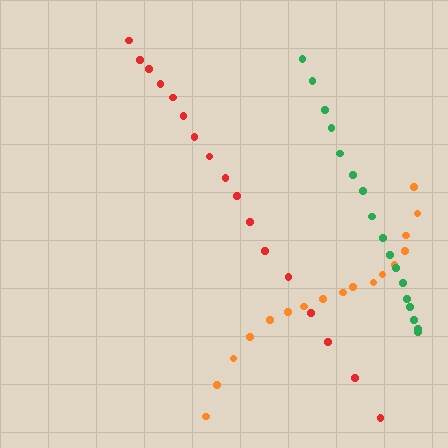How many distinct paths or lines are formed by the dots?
There are 3 distinct paths.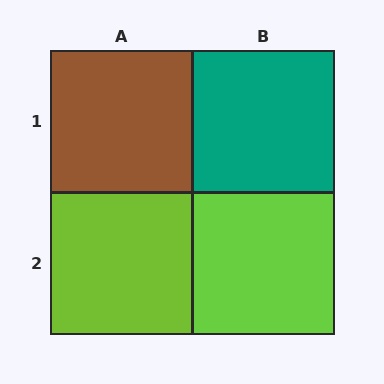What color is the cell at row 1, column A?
Brown.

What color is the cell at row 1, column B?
Teal.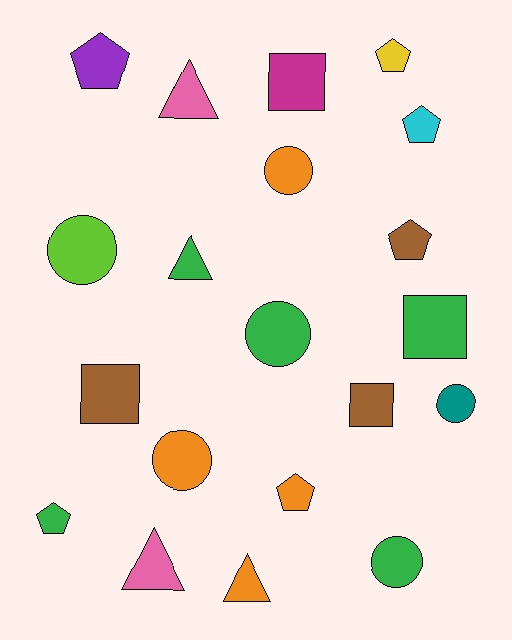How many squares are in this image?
There are 4 squares.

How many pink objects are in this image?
There are 2 pink objects.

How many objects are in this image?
There are 20 objects.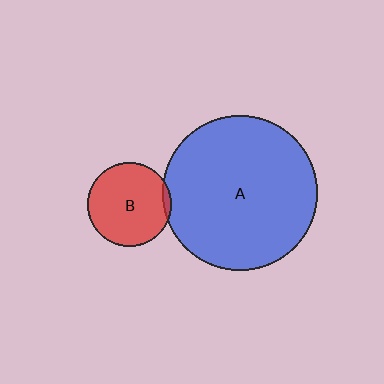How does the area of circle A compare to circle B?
Approximately 3.4 times.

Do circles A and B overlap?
Yes.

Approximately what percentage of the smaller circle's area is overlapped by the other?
Approximately 5%.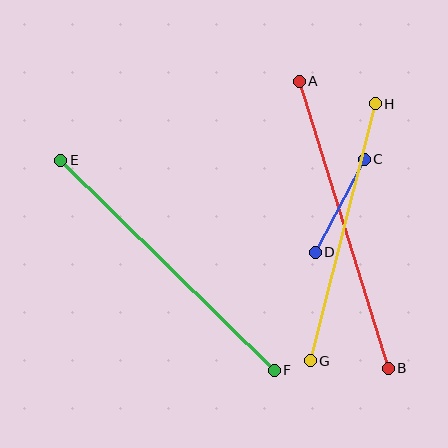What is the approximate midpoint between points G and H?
The midpoint is at approximately (343, 232) pixels.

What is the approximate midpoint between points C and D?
The midpoint is at approximately (340, 206) pixels.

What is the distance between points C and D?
The distance is approximately 105 pixels.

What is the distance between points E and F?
The distance is approximately 299 pixels.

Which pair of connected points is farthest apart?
Points A and B are farthest apart.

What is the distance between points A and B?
The distance is approximately 301 pixels.